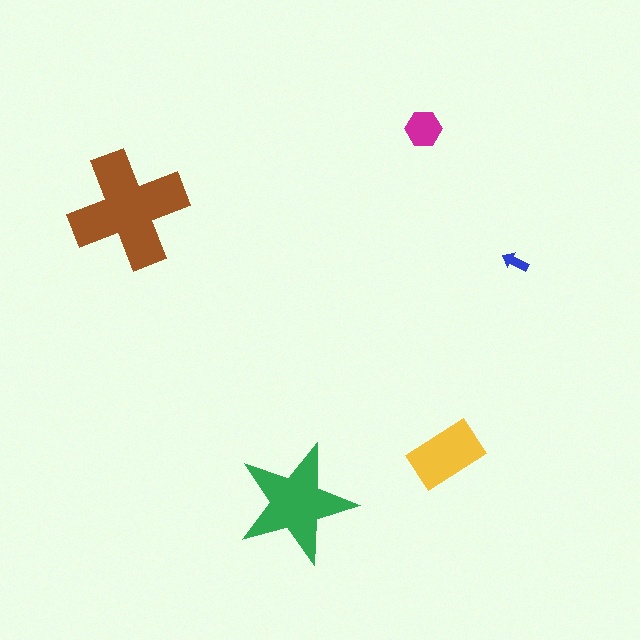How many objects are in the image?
There are 5 objects in the image.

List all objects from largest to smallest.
The brown cross, the green star, the yellow rectangle, the magenta hexagon, the blue arrow.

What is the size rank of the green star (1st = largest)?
2nd.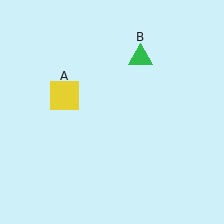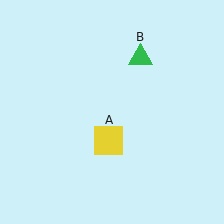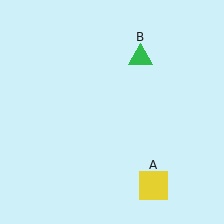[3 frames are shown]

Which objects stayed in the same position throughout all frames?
Green triangle (object B) remained stationary.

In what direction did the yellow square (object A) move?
The yellow square (object A) moved down and to the right.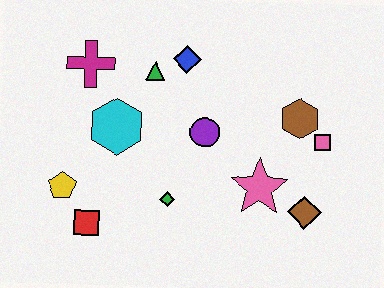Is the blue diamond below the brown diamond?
No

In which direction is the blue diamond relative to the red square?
The blue diamond is above the red square.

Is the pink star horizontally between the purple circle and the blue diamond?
No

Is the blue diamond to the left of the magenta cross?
No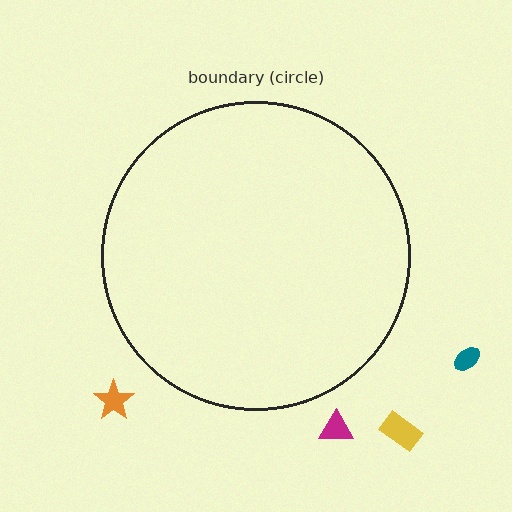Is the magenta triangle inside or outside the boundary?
Outside.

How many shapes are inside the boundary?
0 inside, 4 outside.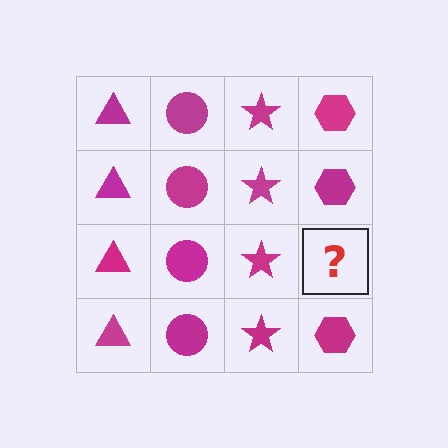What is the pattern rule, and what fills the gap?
The rule is that each column has a consistent shape. The gap should be filled with a magenta hexagon.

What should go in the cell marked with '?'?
The missing cell should contain a magenta hexagon.